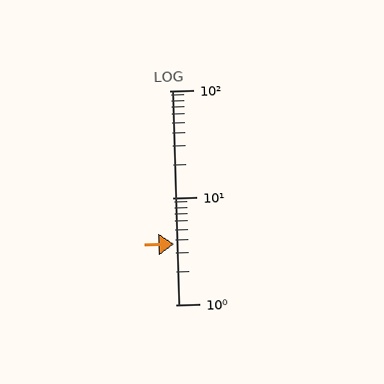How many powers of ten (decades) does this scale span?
The scale spans 2 decades, from 1 to 100.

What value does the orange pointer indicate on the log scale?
The pointer indicates approximately 3.7.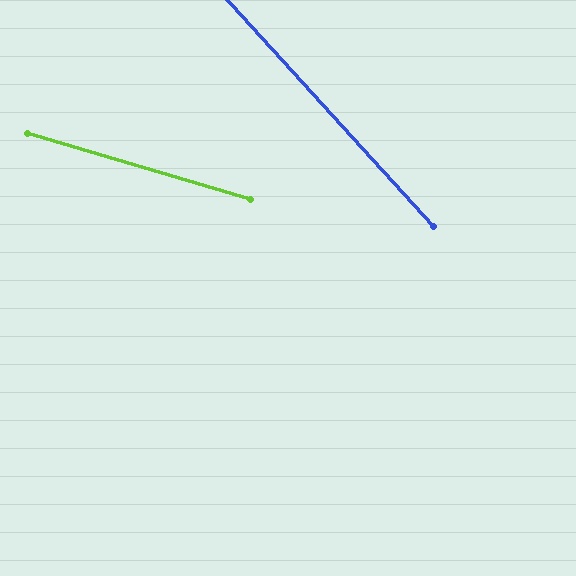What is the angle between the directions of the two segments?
Approximately 31 degrees.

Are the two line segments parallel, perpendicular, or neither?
Neither parallel nor perpendicular — they differ by about 31°.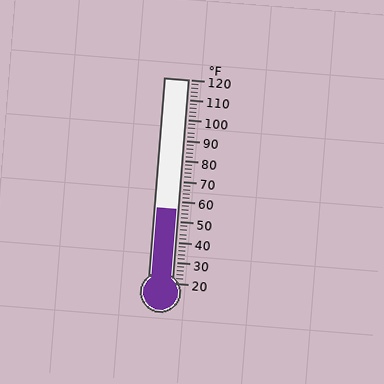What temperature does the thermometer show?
The thermometer shows approximately 56°F.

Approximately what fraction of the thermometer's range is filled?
The thermometer is filled to approximately 35% of its range.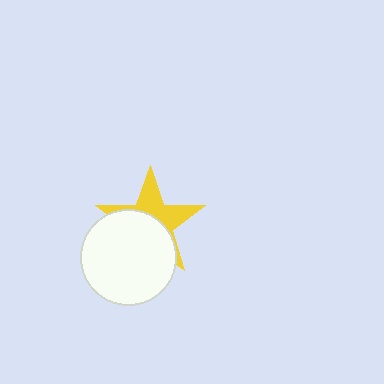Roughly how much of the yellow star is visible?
About half of it is visible (roughly 45%).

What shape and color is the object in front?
The object in front is a white circle.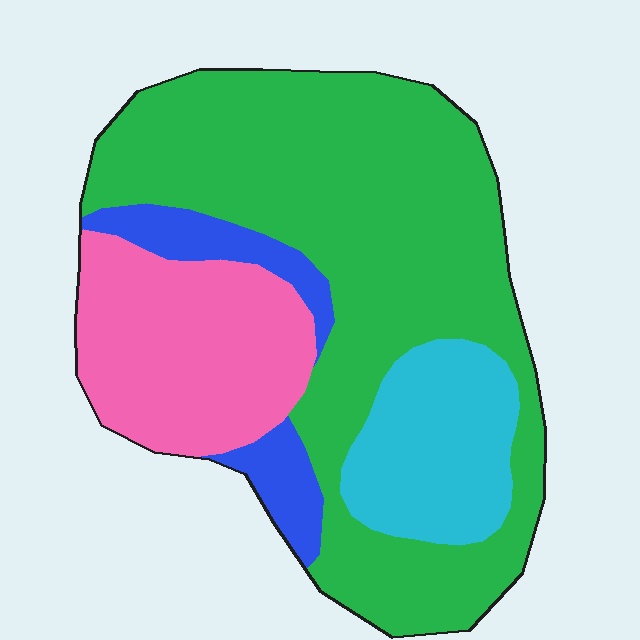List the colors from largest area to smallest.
From largest to smallest: green, pink, cyan, blue.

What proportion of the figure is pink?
Pink takes up less than a quarter of the figure.